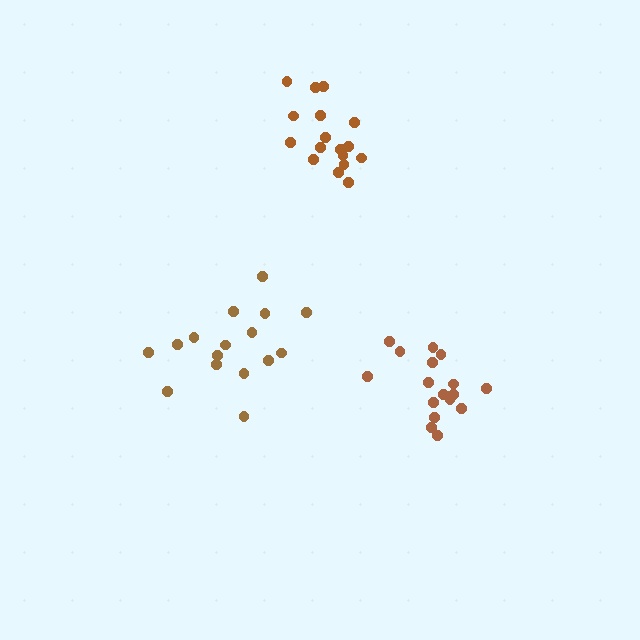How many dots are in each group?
Group 1: 17 dots, Group 2: 16 dots, Group 3: 18 dots (51 total).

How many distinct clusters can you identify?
There are 3 distinct clusters.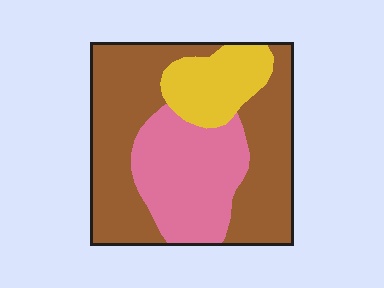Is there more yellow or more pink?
Pink.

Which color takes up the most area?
Brown, at roughly 55%.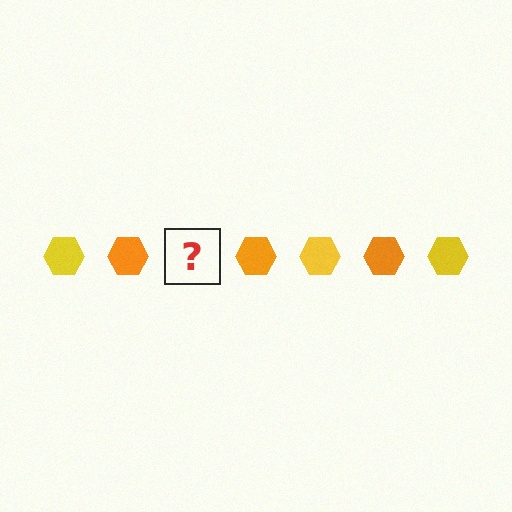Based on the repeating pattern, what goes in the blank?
The blank should be a yellow hexagon.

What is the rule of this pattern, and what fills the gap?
The rule is that the pattern cycles through yellow, orange hexagons. The gap should be filled with a yellow hexagon.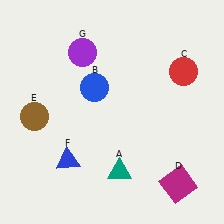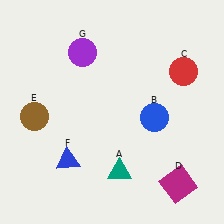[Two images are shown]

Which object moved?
The blue circle (B) moved right.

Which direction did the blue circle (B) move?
The blue circle (B) moved right.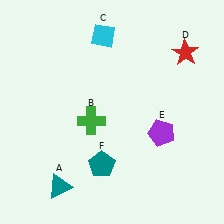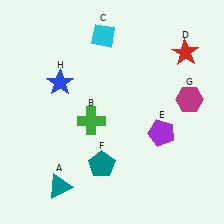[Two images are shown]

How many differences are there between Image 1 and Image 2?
There are 2 differences between the two images.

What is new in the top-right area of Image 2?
A magenta hexagon (G) was added in the top-right area of Image 2.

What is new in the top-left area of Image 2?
A blue star (H) was added in the top-left area of Image 2.